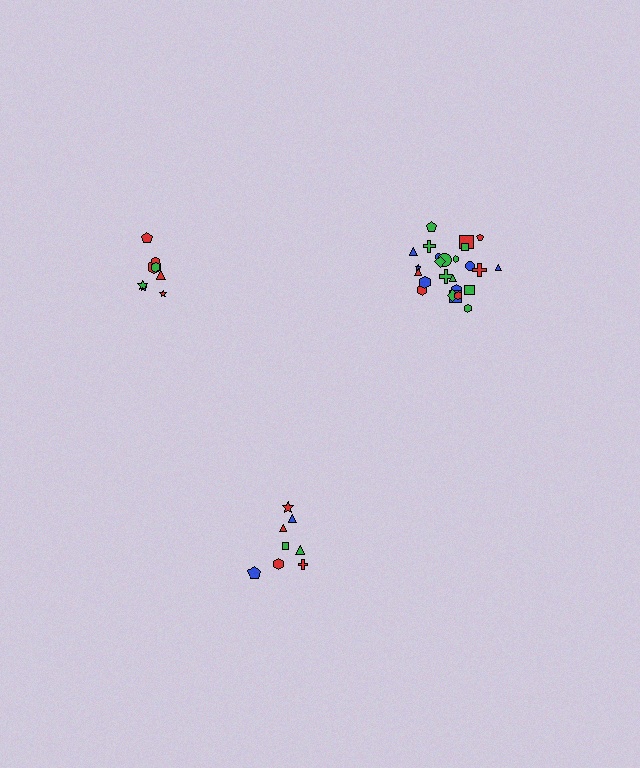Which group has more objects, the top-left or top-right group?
The top-right group.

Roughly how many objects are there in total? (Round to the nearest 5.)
Roughly 40 objects in total.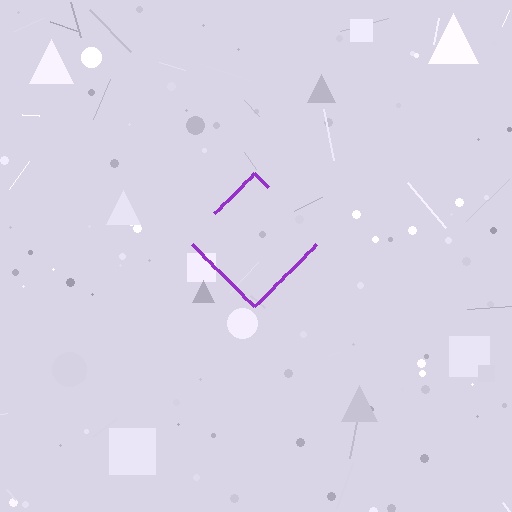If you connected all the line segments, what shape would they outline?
They would outline a diamond.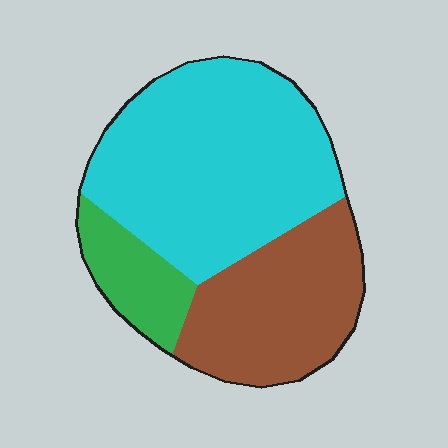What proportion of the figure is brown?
Brown covers roughly 30% of the figure.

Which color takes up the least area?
Green, at roughly 15%.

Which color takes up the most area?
Cyan, at roughly 55%.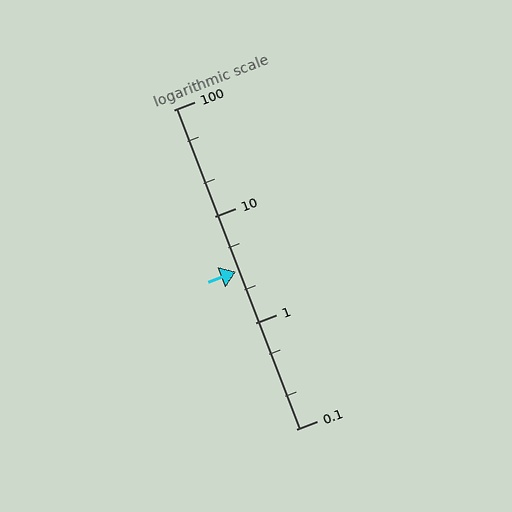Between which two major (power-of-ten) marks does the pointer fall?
The pointer is between 1 and 10.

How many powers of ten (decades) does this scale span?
The scale spans 3 decades, from 0.1 to 100.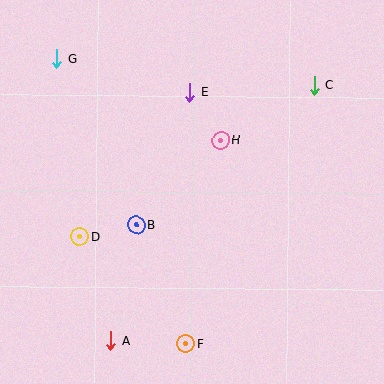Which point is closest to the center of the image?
Point H at (221, 140) is closest to the center.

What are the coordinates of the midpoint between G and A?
The midpoint between G and A is at (84, 200).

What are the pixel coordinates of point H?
Point H is at (221, 140).